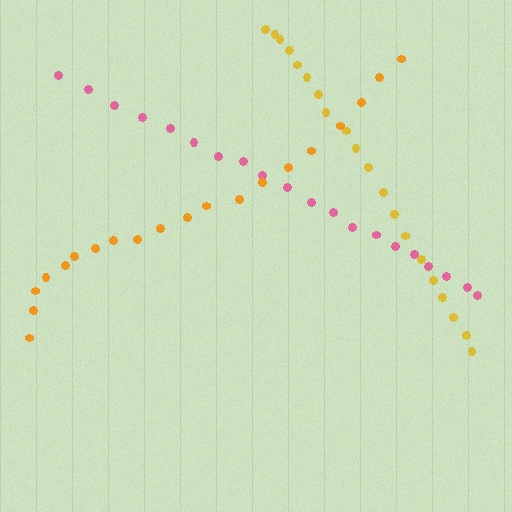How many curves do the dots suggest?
There are 3 distinct paths.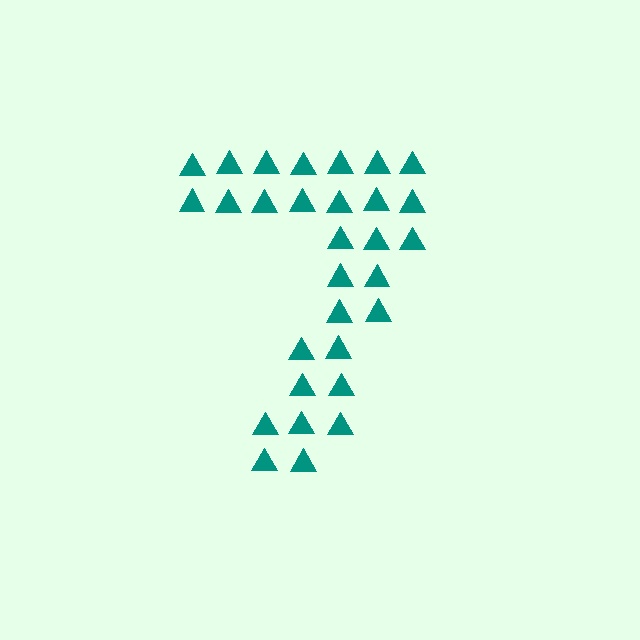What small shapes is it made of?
It is made of small triangles.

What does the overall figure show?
The overall figure shows the digit 7.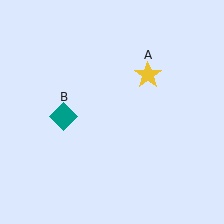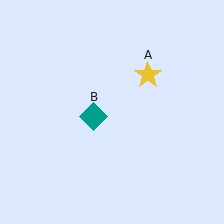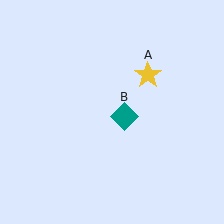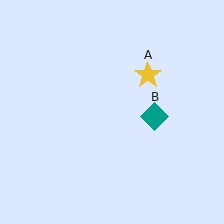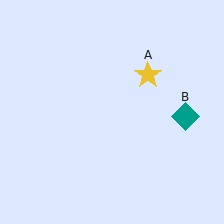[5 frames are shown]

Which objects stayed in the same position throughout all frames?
Yellow star (object A) remained stationary.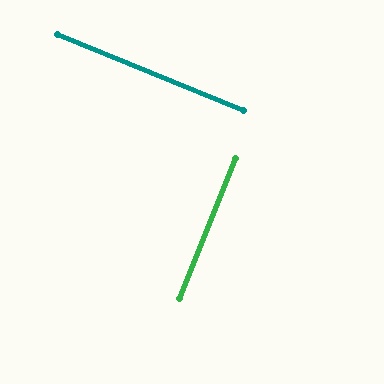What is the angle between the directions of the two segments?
Approximately 89 degrees.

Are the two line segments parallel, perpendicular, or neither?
Perpendicular — they meet at approximately 89°.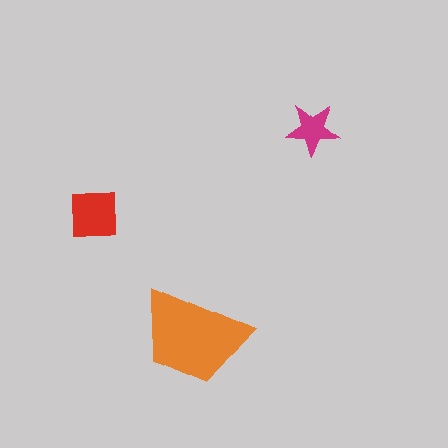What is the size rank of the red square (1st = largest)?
2nd.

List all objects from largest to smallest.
The orange trapezoid, the red square, the magenta star.